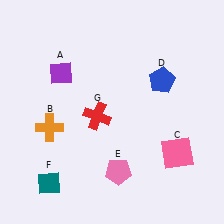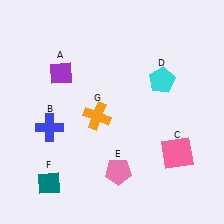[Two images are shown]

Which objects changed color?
B changed from orange to blue. D changed from blue to cyan. G changed from red to orange.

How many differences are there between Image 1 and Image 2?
There are 3 differences between the two images.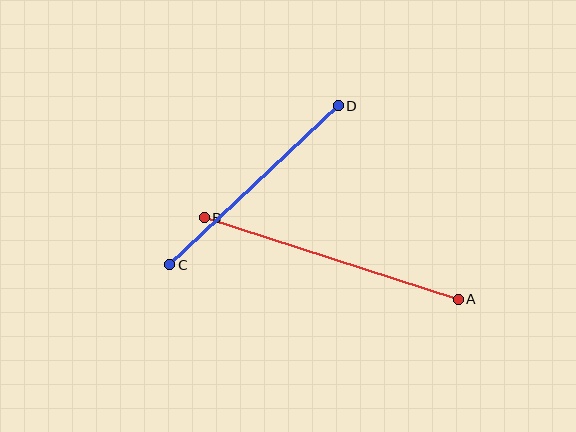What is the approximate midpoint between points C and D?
The midpoint is at approximately (254, 185) pixels.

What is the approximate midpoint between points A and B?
The midpoint is at approximately (331, 259) pixels.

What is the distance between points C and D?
The distance is approximately 232 pixels.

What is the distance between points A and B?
The distance is approximately 267 pixels.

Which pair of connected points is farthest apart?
Points A and B are farthest apart.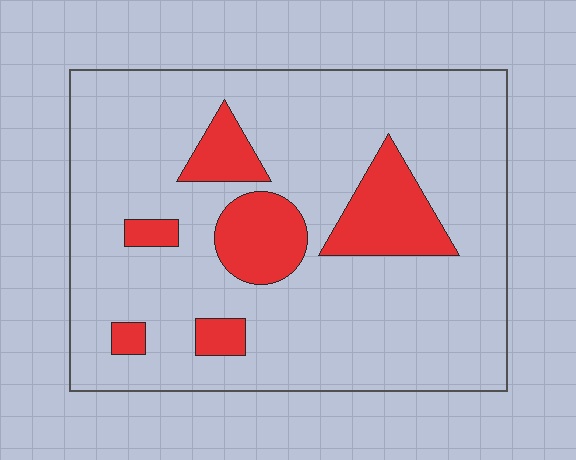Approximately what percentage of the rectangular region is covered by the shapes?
Approximately 15%.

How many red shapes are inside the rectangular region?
6.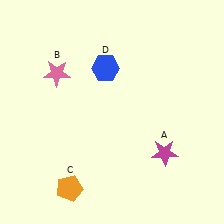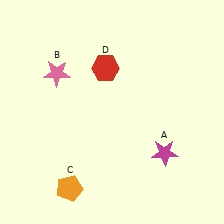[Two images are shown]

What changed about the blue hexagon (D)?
In Image 1, D is blue. In Image 2, it changed to red.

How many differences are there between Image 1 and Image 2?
There is 1 difference between the two images.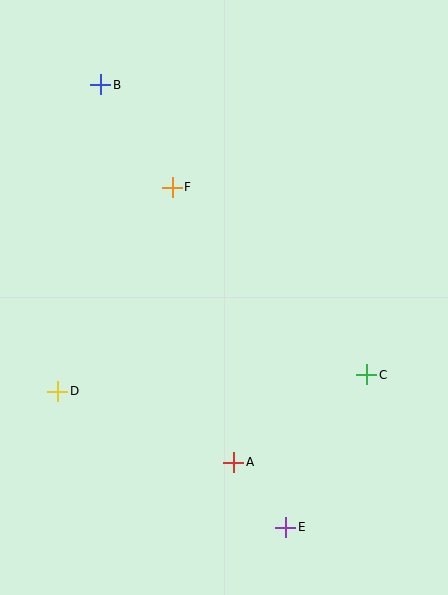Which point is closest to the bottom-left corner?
Point D is closest to the bottom-left corner.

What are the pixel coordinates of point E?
Point E is at (286, 527).